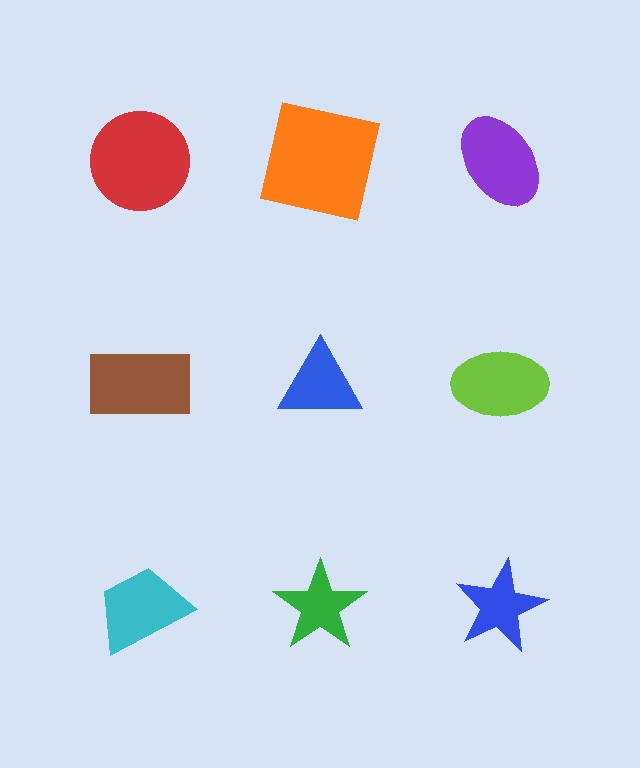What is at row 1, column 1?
A red circle.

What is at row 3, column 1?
A cyan trapezoid.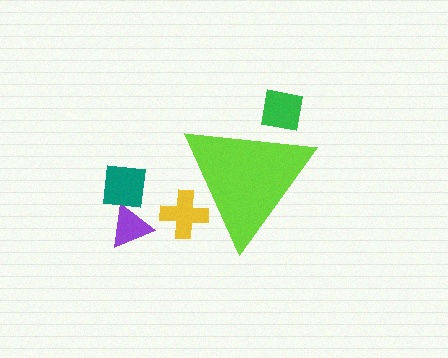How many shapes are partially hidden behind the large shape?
2 shapes are partially hidden.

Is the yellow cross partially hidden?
Yes, the yellow cross is partially hidden behind the lime triangle.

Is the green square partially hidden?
Yes, the green square is partially hidden behind the lime triangle.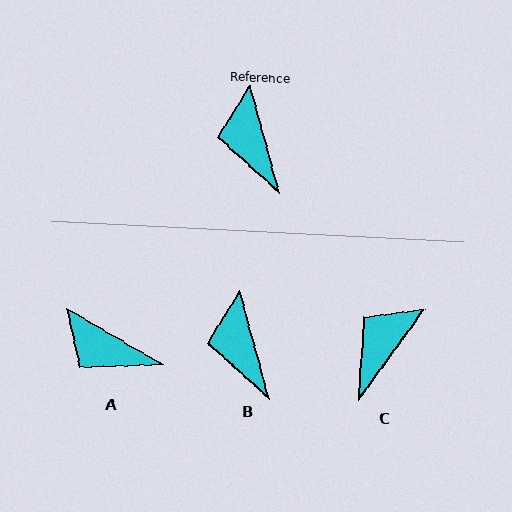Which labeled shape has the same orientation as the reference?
B.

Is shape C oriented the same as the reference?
No, it is off by about 51 degrees.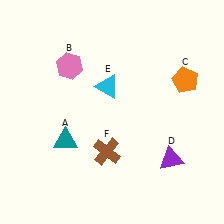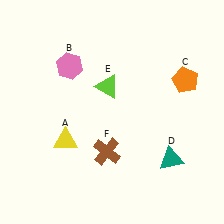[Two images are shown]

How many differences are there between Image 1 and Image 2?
There are 3 differences between the two images.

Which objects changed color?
A changed from teal to yellow. D changed from purple to teal. E changed from cyan to lime.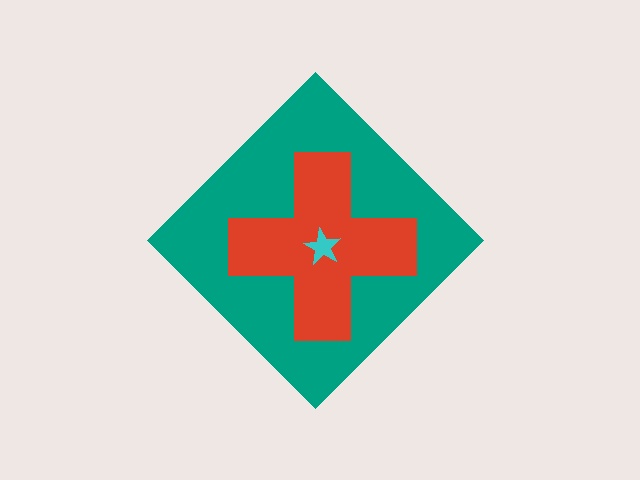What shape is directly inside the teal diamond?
The red cross.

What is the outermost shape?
The teal diamond.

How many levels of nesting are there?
3.